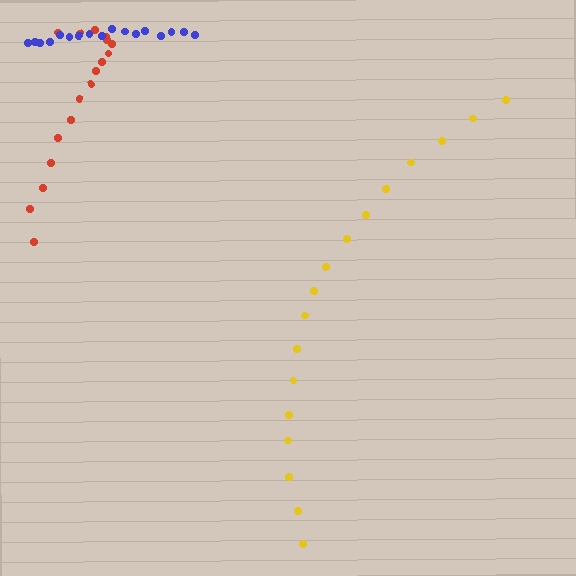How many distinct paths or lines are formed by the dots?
There are 3 distinct paths.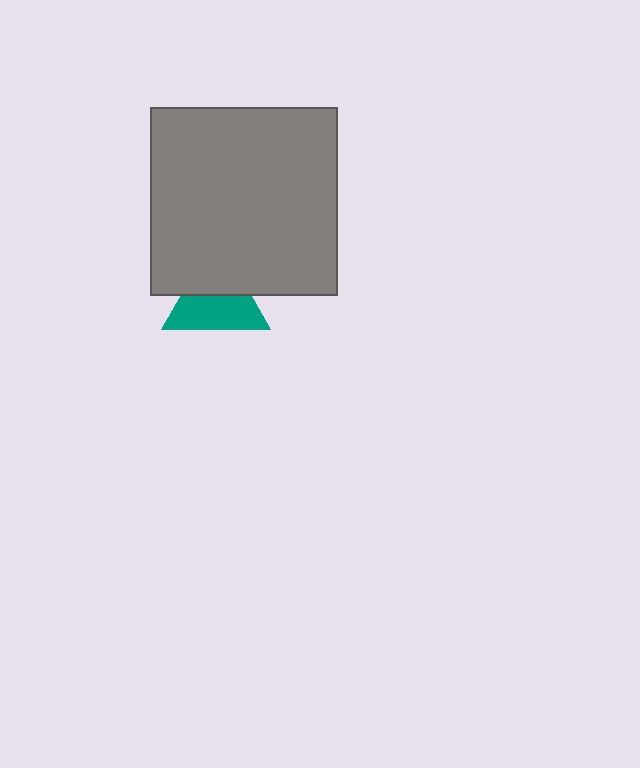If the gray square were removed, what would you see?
You would see the complete teal triangle.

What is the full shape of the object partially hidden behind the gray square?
The partially hidden object is a teal triangle.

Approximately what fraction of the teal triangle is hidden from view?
Roughly 42% of the teal triangle is hidden behind the gray square.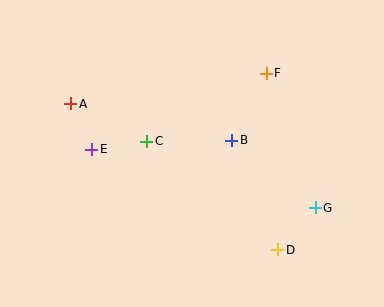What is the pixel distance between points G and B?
The distance between G and B is 107 pixels.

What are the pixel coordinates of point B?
Point B is at (232, 140).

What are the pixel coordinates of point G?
Point G is at (315, 208).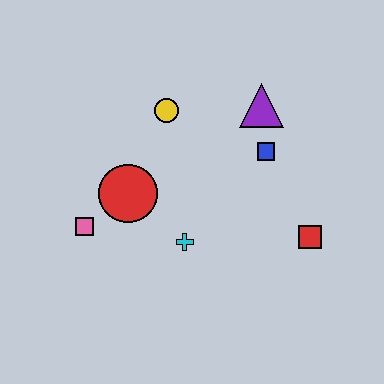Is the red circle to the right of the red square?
No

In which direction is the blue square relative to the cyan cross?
The blue square is above the cyan cross.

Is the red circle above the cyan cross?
Yes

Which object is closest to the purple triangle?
The blue square is closest to the purple triangle.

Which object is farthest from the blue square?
The pink square is farthest from the blue square.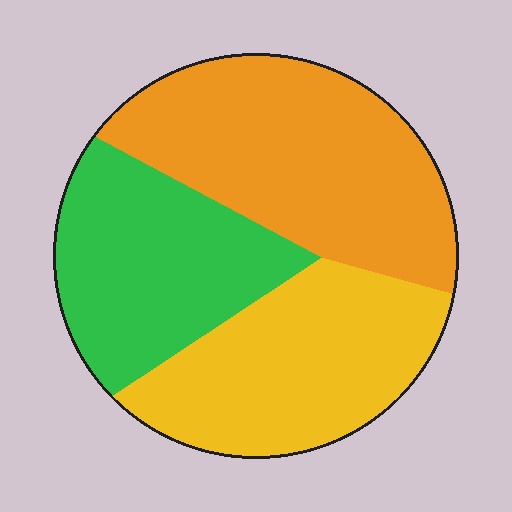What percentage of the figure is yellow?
Yellow covers about 30% of the figure.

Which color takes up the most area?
Orange, at roughly 40%.